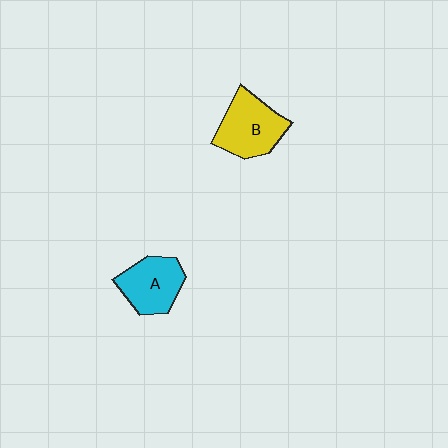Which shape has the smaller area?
Shape A (cyan).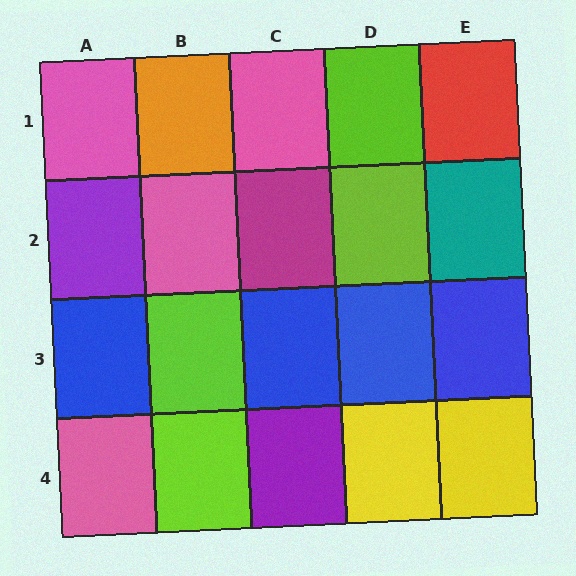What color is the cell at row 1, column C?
Pink.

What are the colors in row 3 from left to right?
Blue, lime, blue, blue, blue.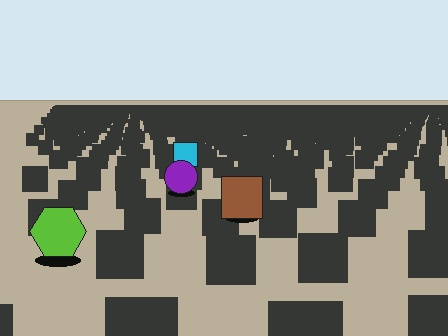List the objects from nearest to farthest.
From nearest to farthest: the lime hexagon, the brown square, the purple circle, the cyan square.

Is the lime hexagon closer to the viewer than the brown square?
Yes. The lime hexagon is closer — you can tell from the texture gradient: the ground texture is coarser near it.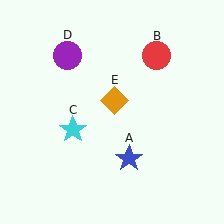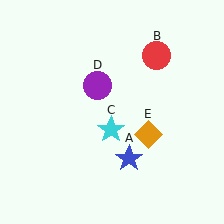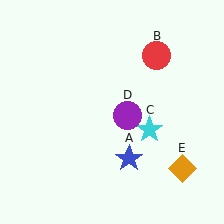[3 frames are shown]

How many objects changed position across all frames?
3 objects changed position: cyan star (object C), purple circle (object D), orange diamond (object E).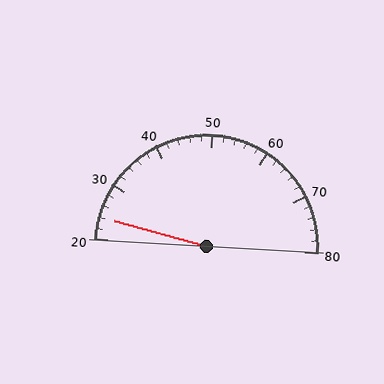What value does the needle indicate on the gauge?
The needle indicates approximately 24.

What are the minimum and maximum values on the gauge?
The gauge ranges from 20 to 80.